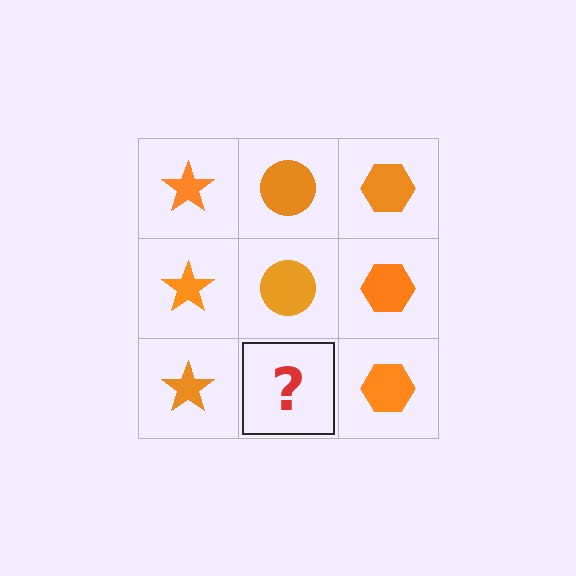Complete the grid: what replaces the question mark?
The question mark should be replaced with an orange circle.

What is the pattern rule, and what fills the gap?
The rule is that each column has a consistent shape. The gap should be filled with an orange circle.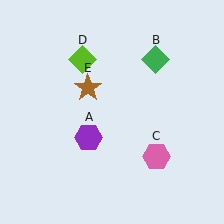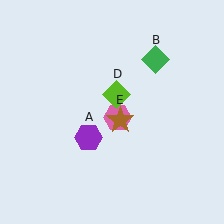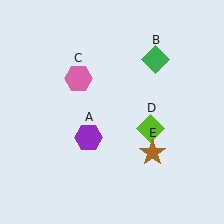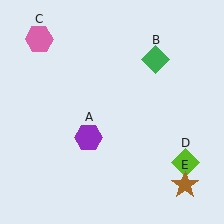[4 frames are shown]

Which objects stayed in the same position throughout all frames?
Purple hexagon (object A) and green diamond (object B) remained stationary.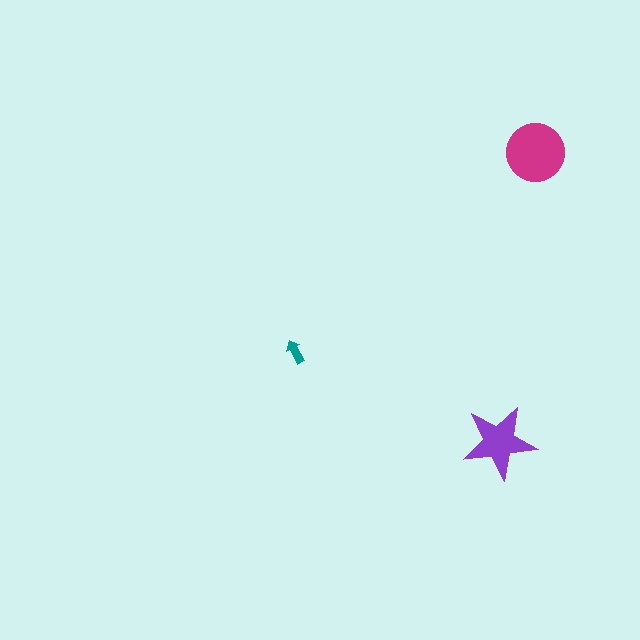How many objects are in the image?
There are 3 objects in the image.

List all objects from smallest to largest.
The teal arrow, the purple star, the magenta circle.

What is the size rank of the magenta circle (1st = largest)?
1st.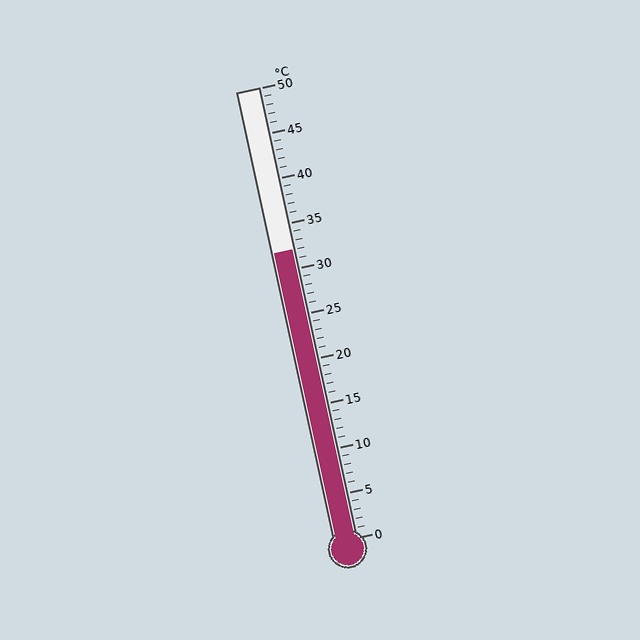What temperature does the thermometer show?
The thermometer shows approximately 32°C.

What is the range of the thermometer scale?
The thermometer scale ranges from 0°C to 50°C.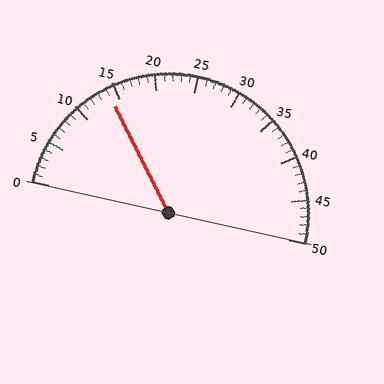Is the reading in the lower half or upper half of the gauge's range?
The reading is in the lower half of the range (0 to 50).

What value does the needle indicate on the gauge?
The needle indicates approximately 14.